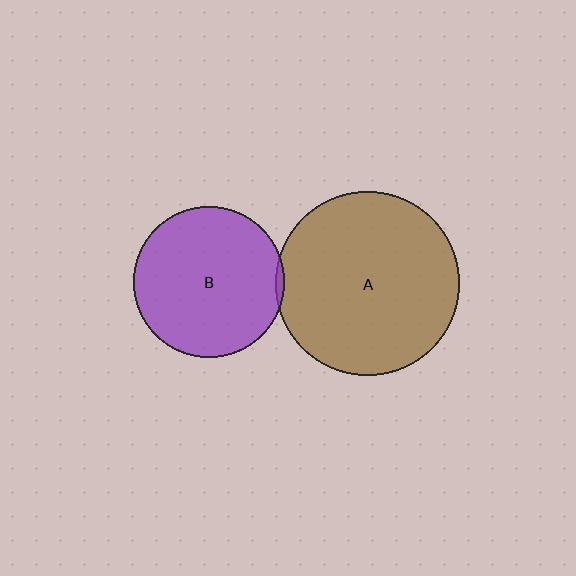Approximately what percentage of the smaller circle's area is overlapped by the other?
Approximately 5%.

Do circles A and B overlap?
Yes.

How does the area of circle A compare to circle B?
Approximately 1.5 times.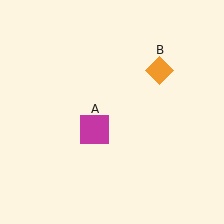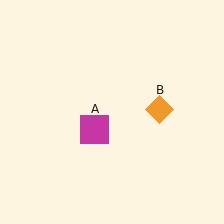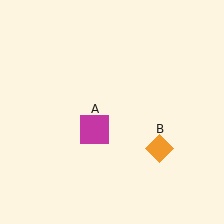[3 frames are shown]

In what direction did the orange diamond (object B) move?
The orange diamond (object B) moved down.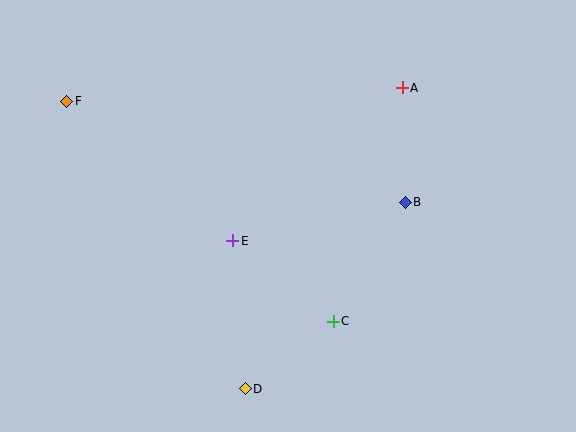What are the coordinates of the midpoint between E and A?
The midpoint between E and A is at (317, 164).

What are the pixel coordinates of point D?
Point D is at (245, 389).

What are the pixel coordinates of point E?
Point E is at (233, 241).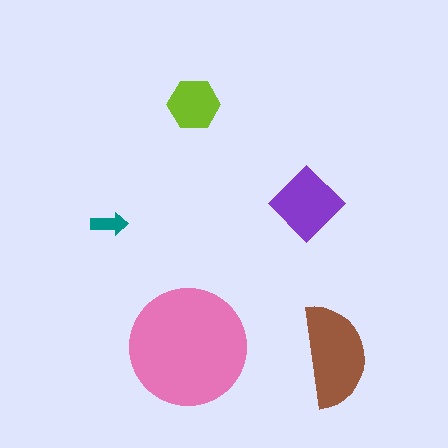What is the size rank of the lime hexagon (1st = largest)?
4th.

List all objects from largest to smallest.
The pink circle, the brown semicircle, the purple diamond, the lime hexagon, the teal arrow.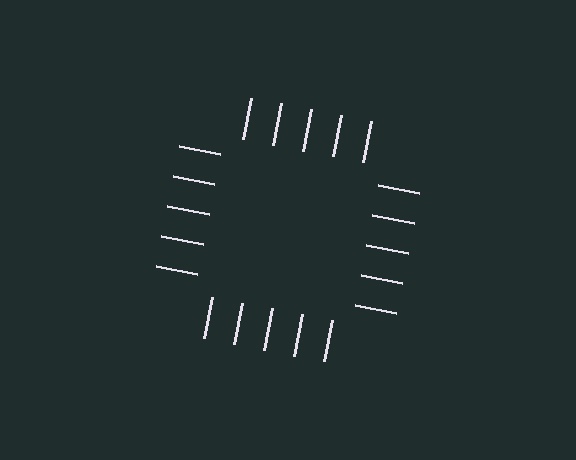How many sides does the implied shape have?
4 sides — the line-ends trace a square.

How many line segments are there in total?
20 — 5 along each of the 4 edges.